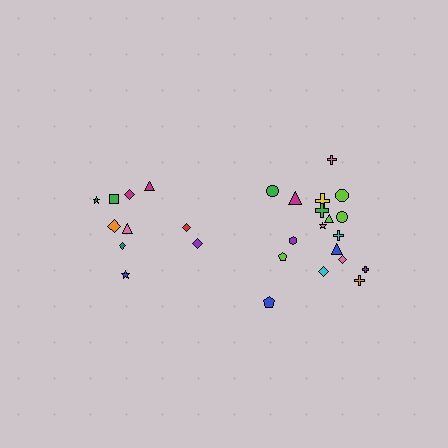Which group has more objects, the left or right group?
The right group.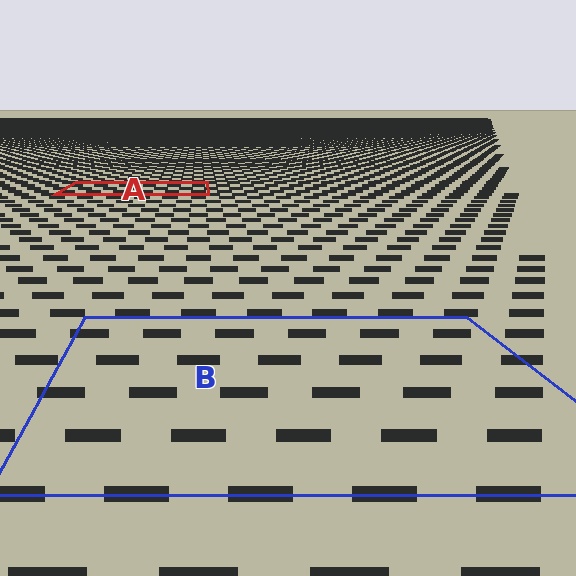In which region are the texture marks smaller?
The texture marks are smaller in region A, because it is farther away.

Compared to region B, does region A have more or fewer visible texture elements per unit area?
Region A has more texture elements per unit area — they are packed more densely because it is farther away.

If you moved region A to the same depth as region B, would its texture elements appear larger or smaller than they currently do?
They would appear larger. At a closer depth, the same texture elements are projected at a bigger on-screen size.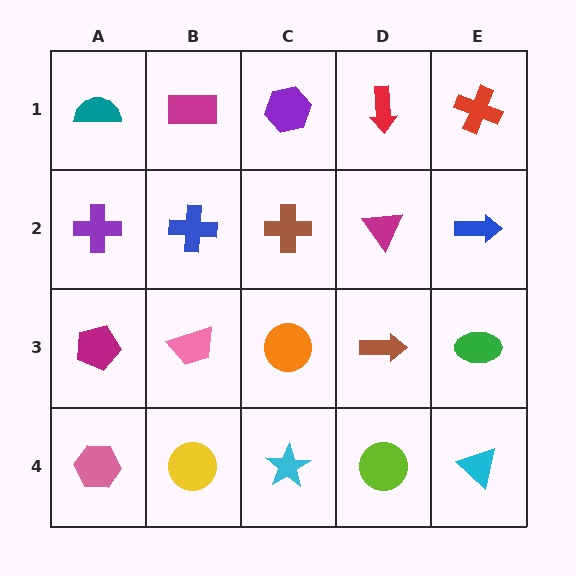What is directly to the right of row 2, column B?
A brown cross.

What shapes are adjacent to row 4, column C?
An orange circle (row 3, column C), a yellow circle (row 4, column B), a lime circle (row 4, column D).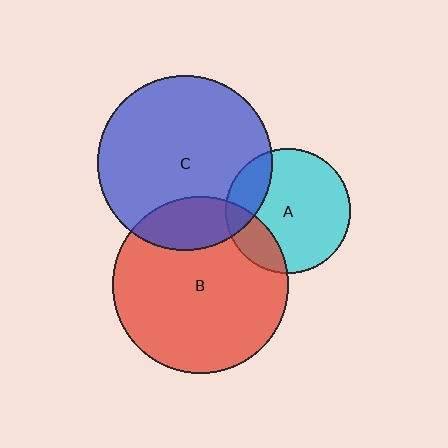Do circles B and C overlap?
Yes.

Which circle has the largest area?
Circle B (red).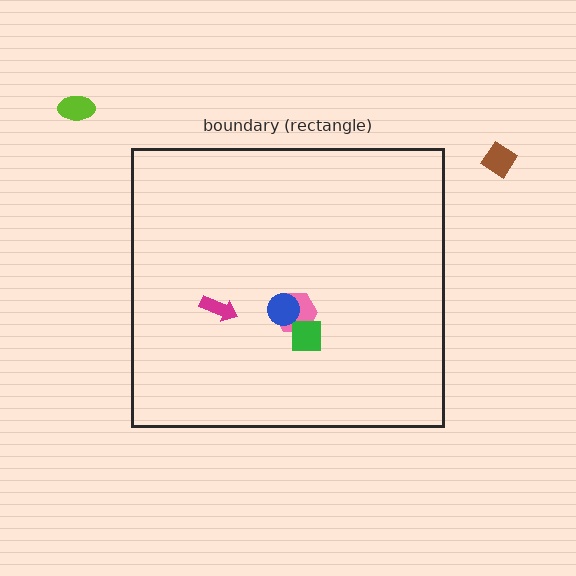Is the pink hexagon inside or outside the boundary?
Inside.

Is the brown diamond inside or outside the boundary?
Outside.